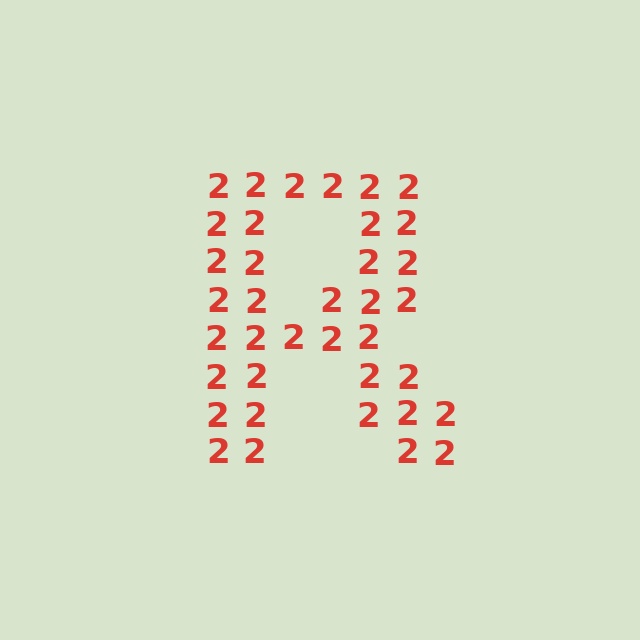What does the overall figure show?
The overall figure shows the letter R.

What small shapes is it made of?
It is made of small digit 2's.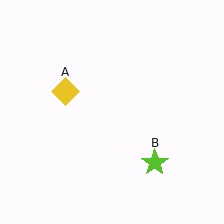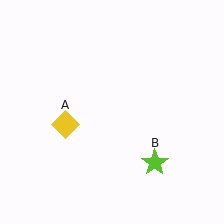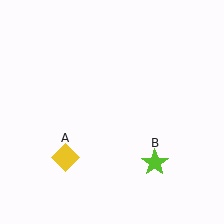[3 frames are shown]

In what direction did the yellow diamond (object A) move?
The yellow diamond (object A) moved down.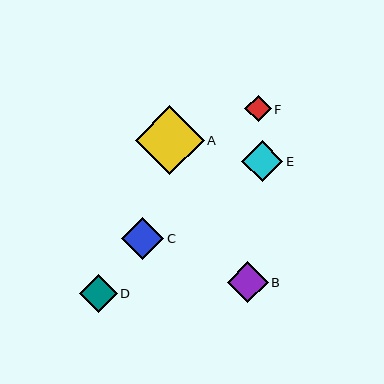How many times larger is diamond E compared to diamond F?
Diamond E is approximately 1.5 times the size of diamond F.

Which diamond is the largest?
Diamond A is the largest with a size of approximately 68 pixels.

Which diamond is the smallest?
Diamond F is the smallest with a size of approximately 27 pixels.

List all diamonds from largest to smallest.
From largest to smallest: A, C, E, B, D, F.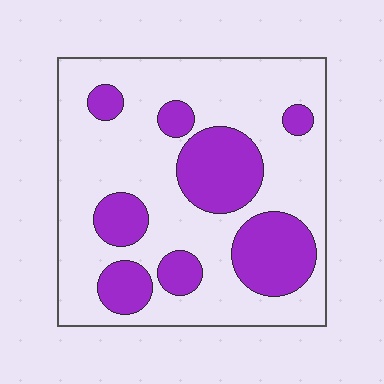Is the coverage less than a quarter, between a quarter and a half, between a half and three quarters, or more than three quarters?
Between a quarter and a half.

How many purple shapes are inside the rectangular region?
8.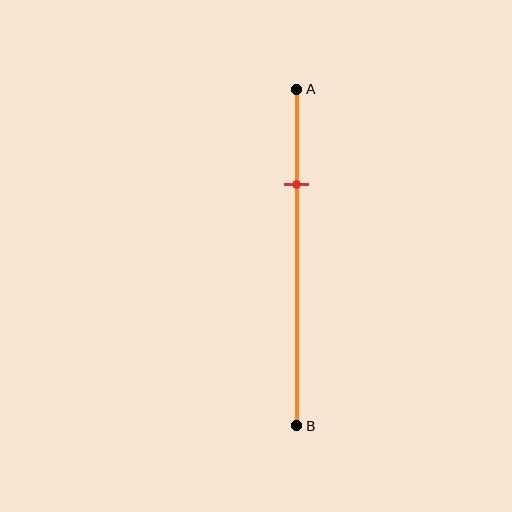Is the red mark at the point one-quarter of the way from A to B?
No, the mark is at about 30% from A, not at the 25% one-quarter point.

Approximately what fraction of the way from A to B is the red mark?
The red mark is approximately 30% of the way from A to B.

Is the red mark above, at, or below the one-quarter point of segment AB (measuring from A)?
The red mark is below the one-quarter point of segment AB.